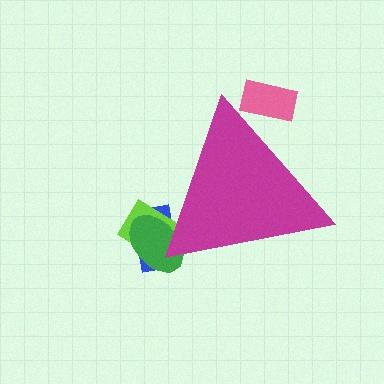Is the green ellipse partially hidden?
Yes, the green ellipse is partially hidden behind the magenta triangle.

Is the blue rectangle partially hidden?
Yes, the blue rectangle is partially hidden behind the magenta triangle.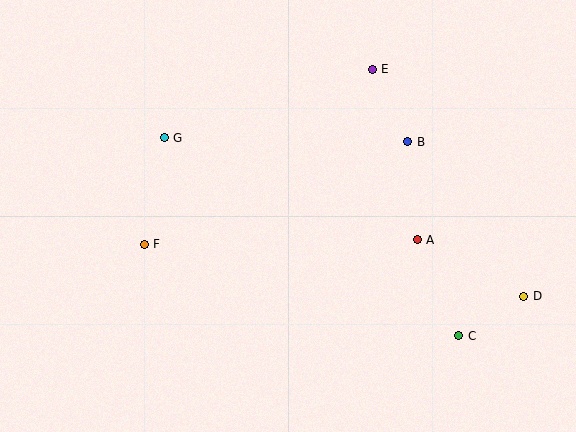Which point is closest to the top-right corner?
Point E is closest to the top-right corner.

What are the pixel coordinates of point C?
Point C is at (459, 336).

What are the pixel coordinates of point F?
Point F is at (144, 244).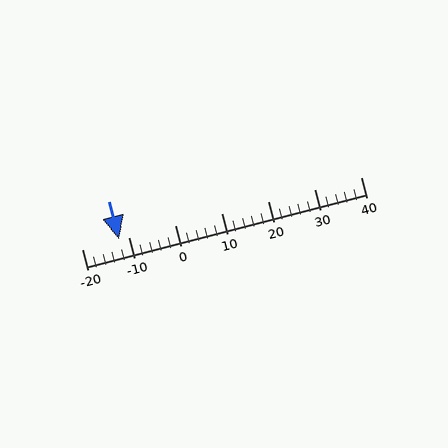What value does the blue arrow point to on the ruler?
The blue arrow points to approximately -12.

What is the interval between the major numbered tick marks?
The major tick marks are spaced 10 units apart.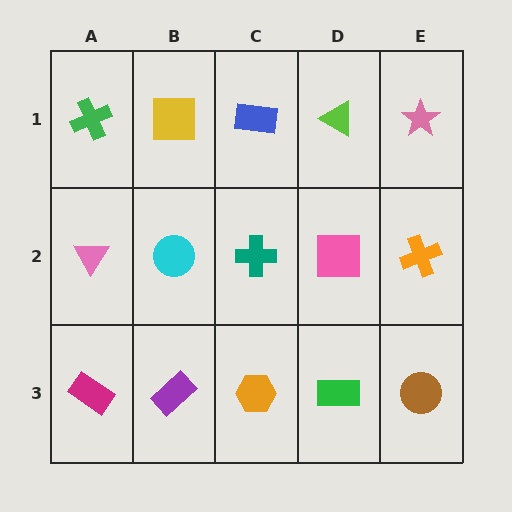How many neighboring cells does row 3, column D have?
3.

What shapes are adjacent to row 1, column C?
A teal cross (row 2, column C), a yellow square (row 1, column B), a lime triangle (row 1, column D).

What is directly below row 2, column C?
An orange hexagon.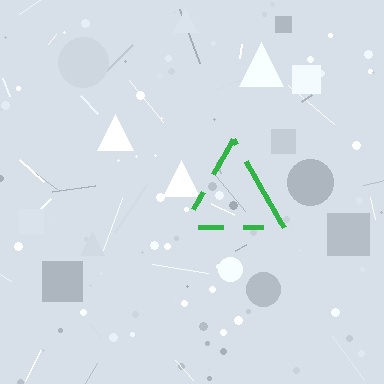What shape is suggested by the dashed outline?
The dashed outline suggests a triangle.